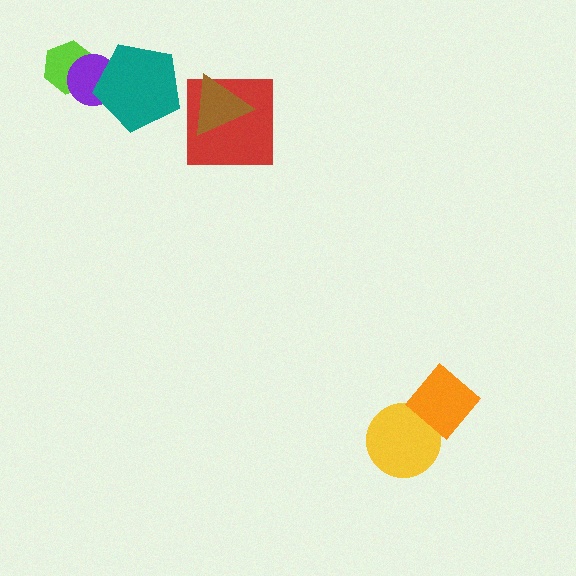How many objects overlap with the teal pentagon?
1 object overlaps with the teal pentagon.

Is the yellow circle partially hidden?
Yes, it is partially covered by another shape.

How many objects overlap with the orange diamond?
1 object overlaps with the orange diamond.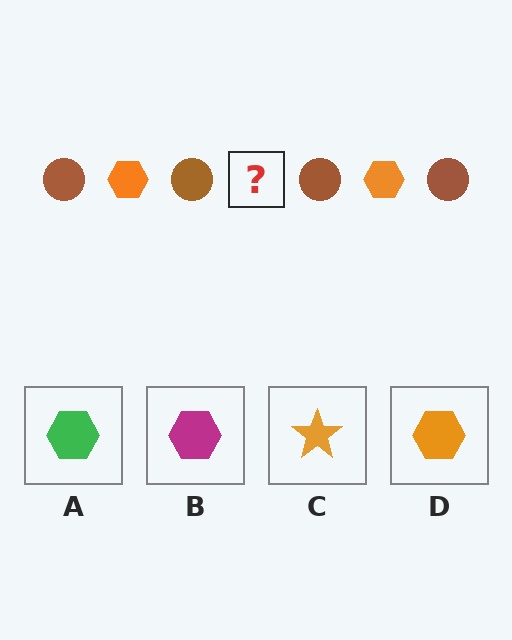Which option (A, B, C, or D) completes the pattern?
D.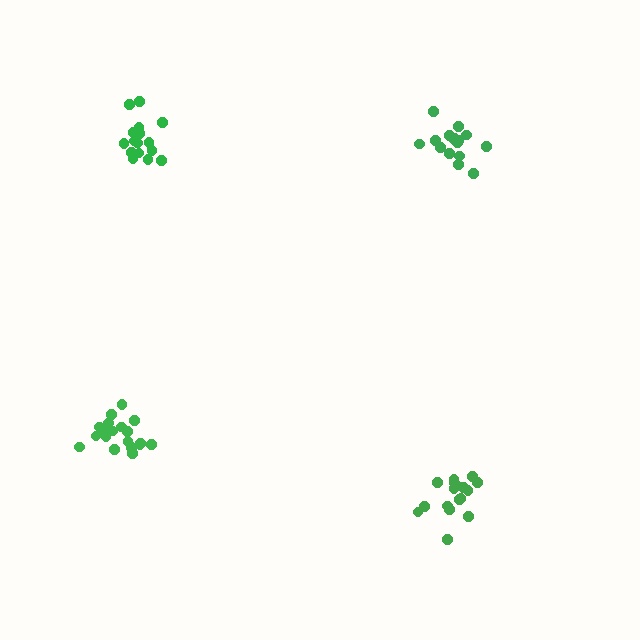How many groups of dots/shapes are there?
There are 4 groups.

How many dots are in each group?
Group 1: 19 dots, Group 2: 16 dots, Group 3: 16 dots, Group 4: 17 dots (68 total).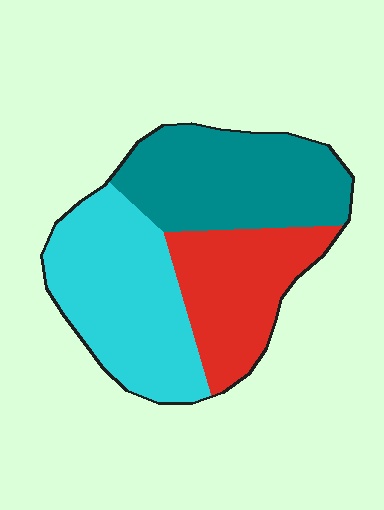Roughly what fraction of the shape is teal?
Teal takes up about one third (1/3) of the shape.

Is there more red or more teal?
Teal.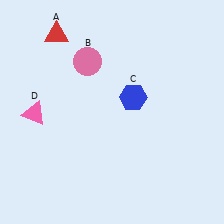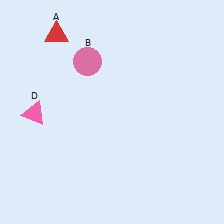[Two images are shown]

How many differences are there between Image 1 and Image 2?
There is 1 difference between the two images.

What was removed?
The blue hexagon (C) was removed in Image 2.